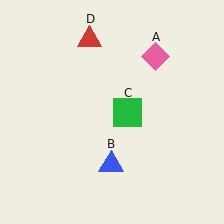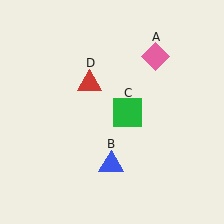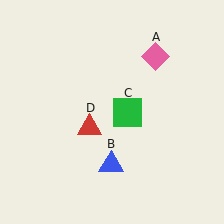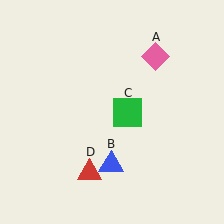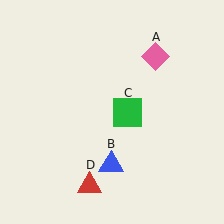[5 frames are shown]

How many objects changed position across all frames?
1 object changed position: red triangle (object D).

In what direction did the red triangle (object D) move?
The red triangle (object D) moved down.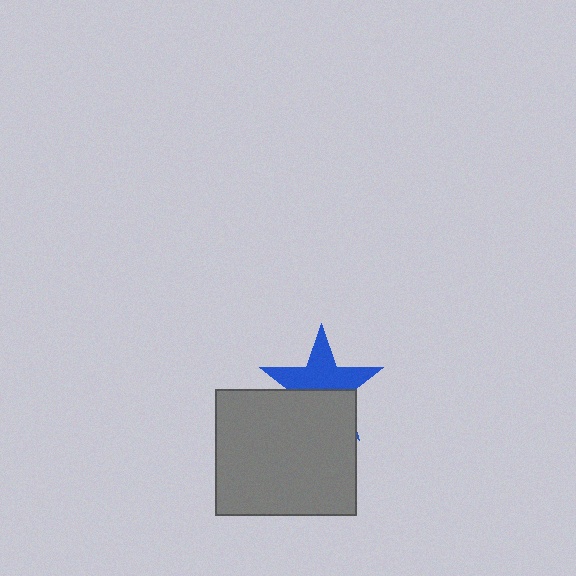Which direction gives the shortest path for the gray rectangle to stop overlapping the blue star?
Moving down gives the shortest separation.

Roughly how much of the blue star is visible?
About half of it is visible (roughly 56%).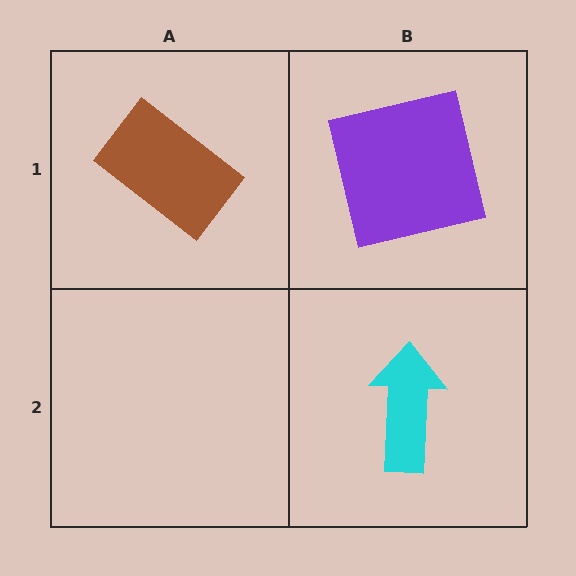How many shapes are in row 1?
2 shapes.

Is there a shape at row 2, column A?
No, that cell is empty.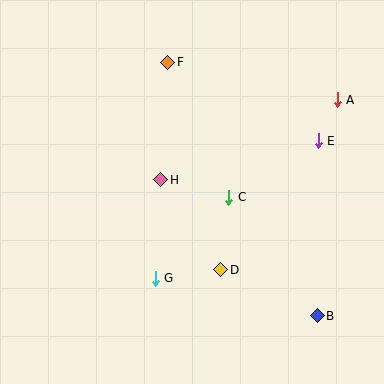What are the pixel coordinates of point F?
Point F is at (168, 62).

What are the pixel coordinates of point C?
Point C is at (229, 197).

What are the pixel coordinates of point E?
Point E is at (318, 141).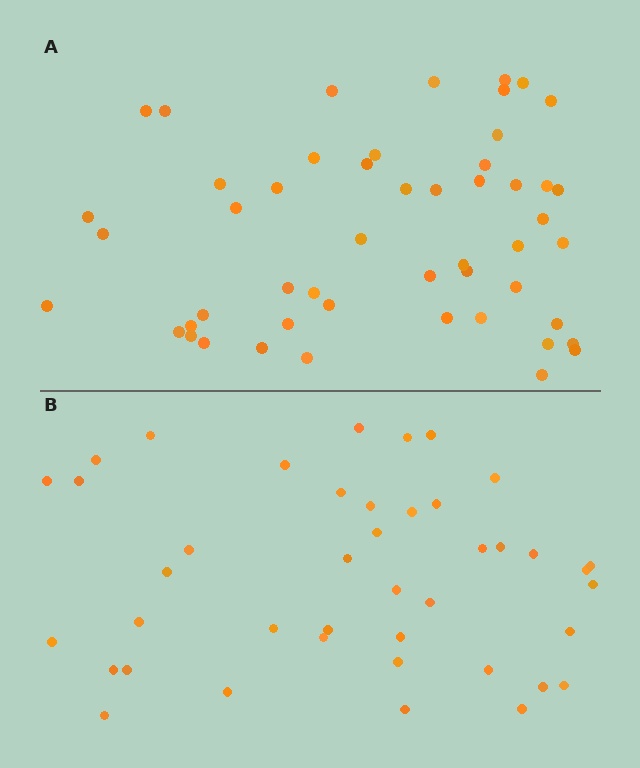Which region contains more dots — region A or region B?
Region A (the top region) has more dots.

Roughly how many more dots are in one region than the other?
Region A has roughly 8 or so more dots than region B.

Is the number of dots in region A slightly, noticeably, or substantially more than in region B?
Region A has only slightly more — the two regions are fairly close. The ratio is roughly 1.2 to 1.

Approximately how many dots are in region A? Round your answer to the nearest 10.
About 50 dots. (The exact count is 51, which rounds to 50.)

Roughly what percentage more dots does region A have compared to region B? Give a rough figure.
About 20% more.